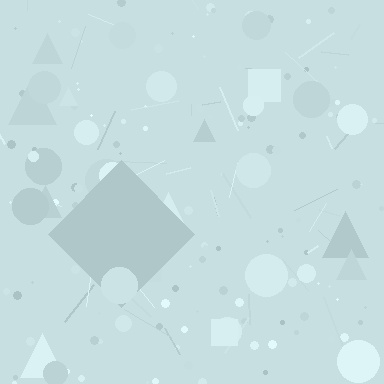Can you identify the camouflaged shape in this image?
The camouflaged shape is a diamond.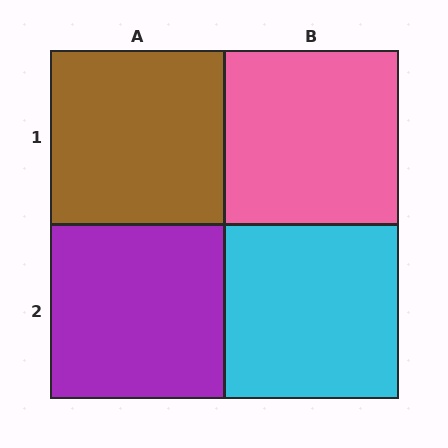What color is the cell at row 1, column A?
Brown.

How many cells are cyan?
1 cell is cyan.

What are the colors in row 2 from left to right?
Purple, cyan.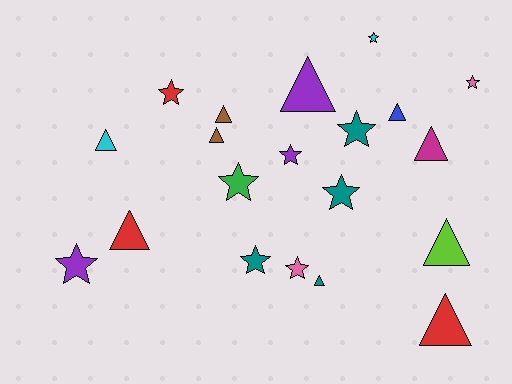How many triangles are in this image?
There are 10 triangles.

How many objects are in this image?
There are 20 objects.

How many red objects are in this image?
There are 3 red objects.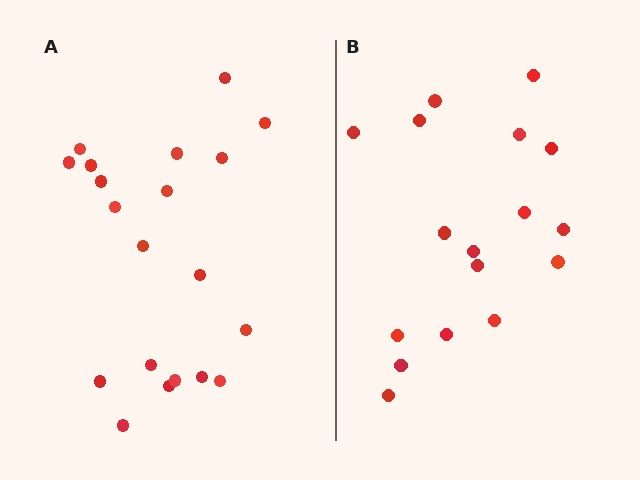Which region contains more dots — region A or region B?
Region A (the left region) has more dots.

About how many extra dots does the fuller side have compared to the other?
Region A has just a few more — roughly 2 or 3 more dots than region B.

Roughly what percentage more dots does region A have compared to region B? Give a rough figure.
About 20% more.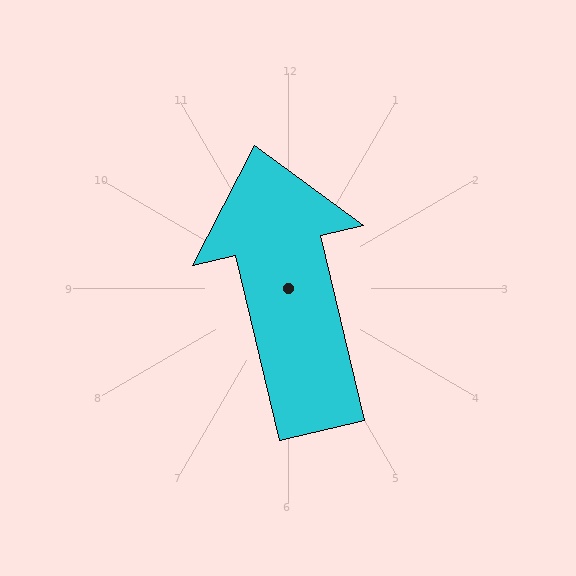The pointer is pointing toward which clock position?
Roughly 12 o'clock.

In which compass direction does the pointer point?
North.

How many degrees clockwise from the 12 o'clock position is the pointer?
Approximately 347 degrees.